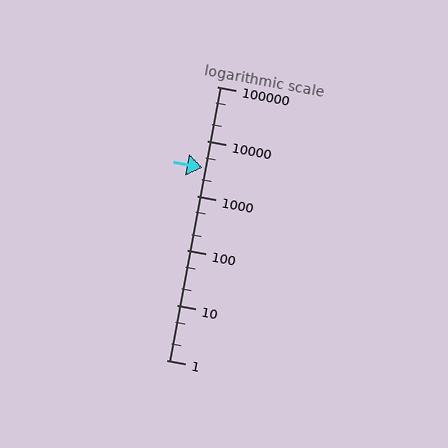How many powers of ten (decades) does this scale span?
The scale spans 5 decades, from 1 to 100000.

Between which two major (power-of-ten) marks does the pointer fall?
The pointer is between 1000 and 10000.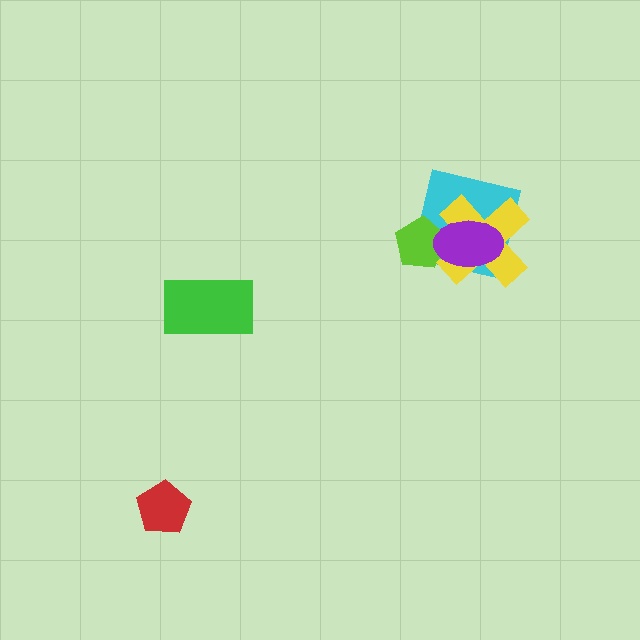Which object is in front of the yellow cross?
The purple ellipse is in front of the yellow cross.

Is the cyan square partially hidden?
Yes, it is partially covered by another shape.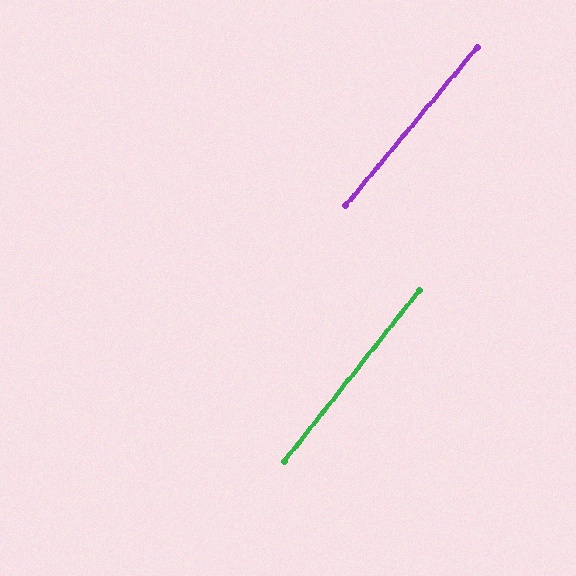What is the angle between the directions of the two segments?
Approximately 1 degree.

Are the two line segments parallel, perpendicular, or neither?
Parallel — their directions differ by only 1.4°.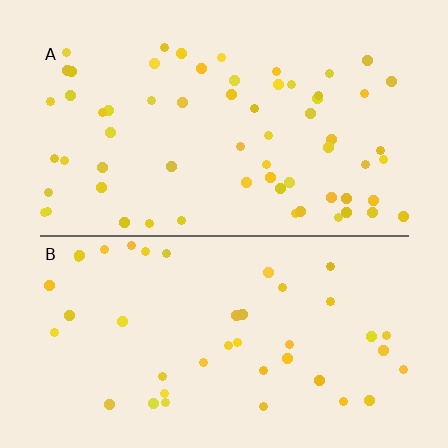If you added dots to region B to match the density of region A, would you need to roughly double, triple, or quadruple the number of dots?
Approximately double.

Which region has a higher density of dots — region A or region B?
A (the top).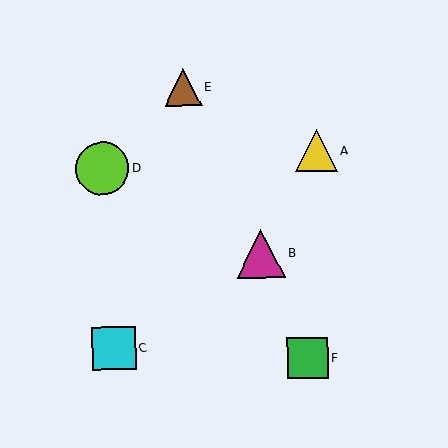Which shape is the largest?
The lime circle (labeled D) is the largest.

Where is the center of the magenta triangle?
The center of the magenta triangle is at (261, 253).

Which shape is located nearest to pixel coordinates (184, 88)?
The brown triangle (labeled E) at (183, 87) is nearest to that location.